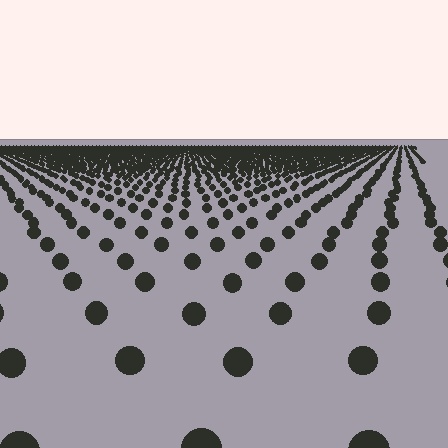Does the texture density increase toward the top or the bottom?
Density increases toward the top.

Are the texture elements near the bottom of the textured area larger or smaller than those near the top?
Larger. Near the bottom, elements are closer to the viewer and appear at a bigger on-screen size.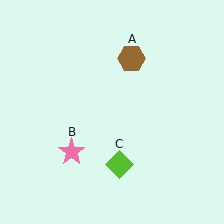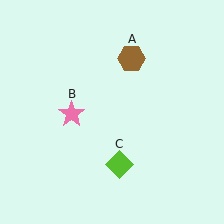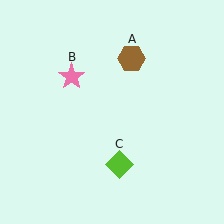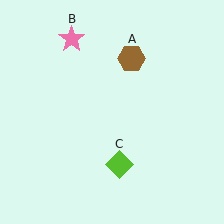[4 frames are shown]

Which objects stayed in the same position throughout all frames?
Brown hexagon (object A) and lime diamond (object C) remained stationary.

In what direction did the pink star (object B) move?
The pink star (object B) moved up.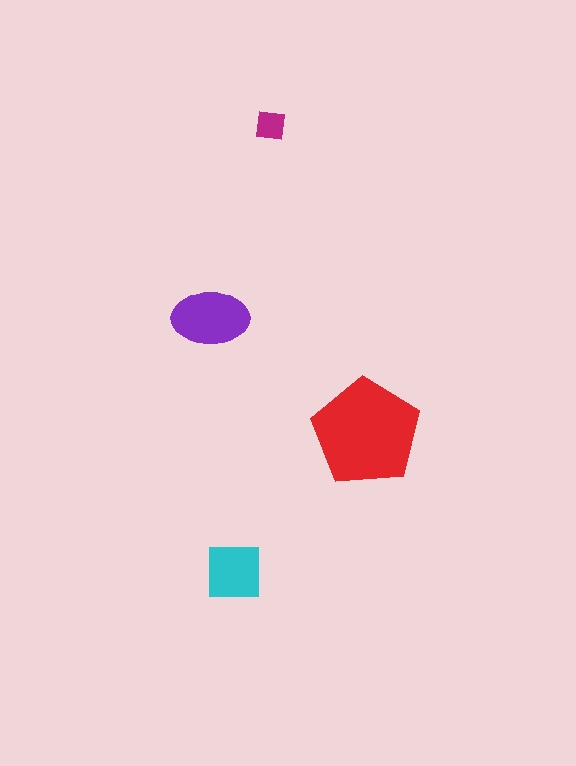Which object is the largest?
The red pentagon.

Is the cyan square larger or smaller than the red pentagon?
Smaller.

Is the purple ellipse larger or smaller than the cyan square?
Larger.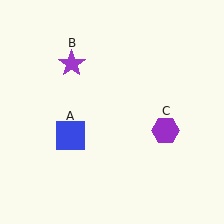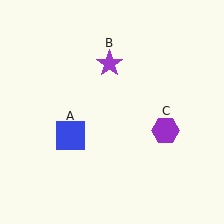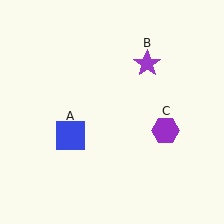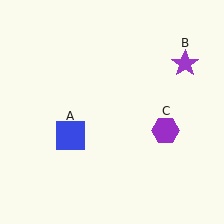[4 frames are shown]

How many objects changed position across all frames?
1 object changed position: purple star (object B).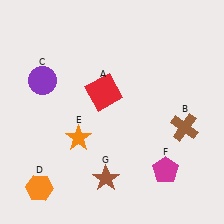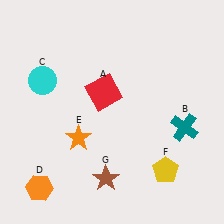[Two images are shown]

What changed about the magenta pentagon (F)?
In Image 1, F is magenta. In Image 2, it changed to yellow.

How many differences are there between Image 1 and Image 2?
There are 3 differences between the two images.